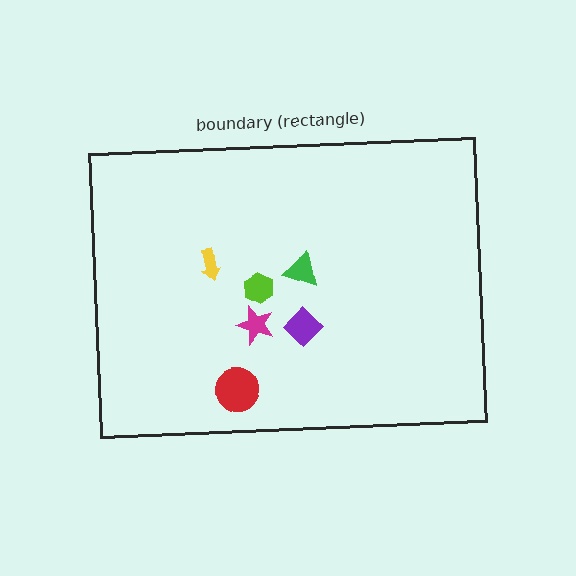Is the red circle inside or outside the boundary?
Inside.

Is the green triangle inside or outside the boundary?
Inside.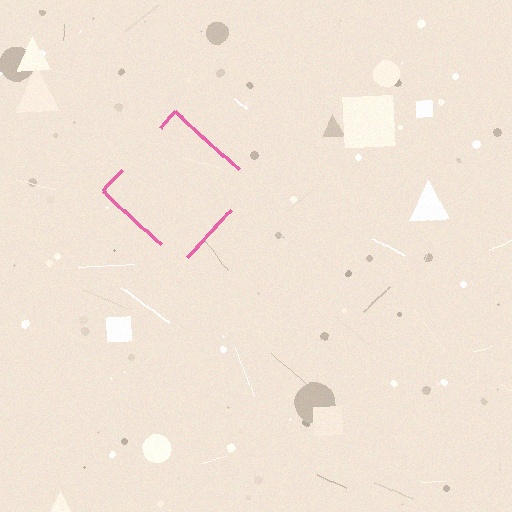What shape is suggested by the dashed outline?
The dashed outline suggests a diamond.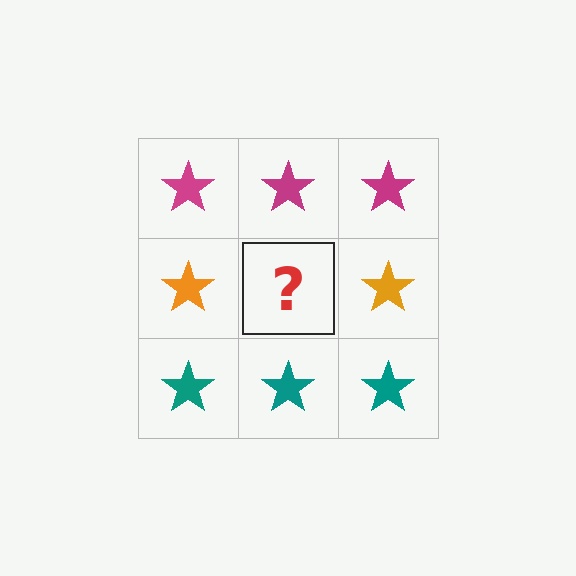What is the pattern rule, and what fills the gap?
The rule is that each row has a consistent color. The gap should be filled with an orange star.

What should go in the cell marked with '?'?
The missing cell should contain an orange star.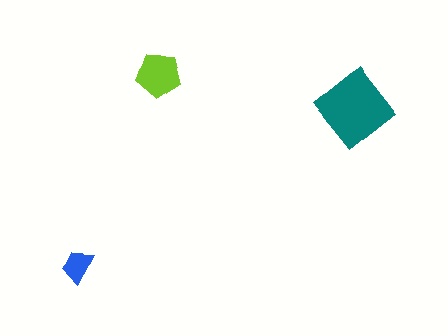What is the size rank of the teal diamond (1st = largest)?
1st.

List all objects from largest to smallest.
The teal diamond, the lime pentagon, the blue trapezoid.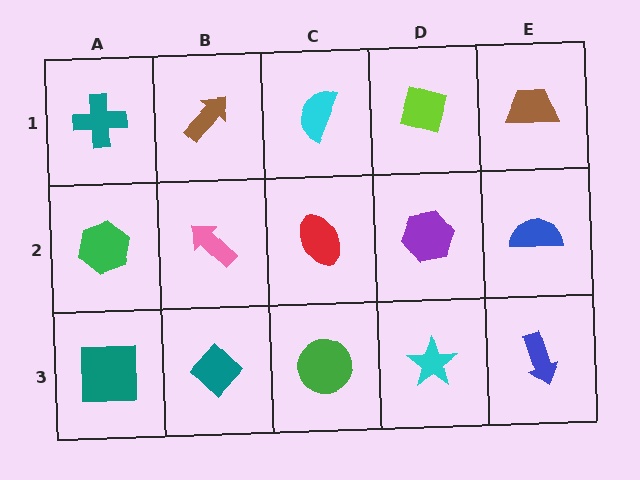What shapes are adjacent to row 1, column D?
A purple hexagon (row 2, column D), a cyan semicircle (row 1, column C), a brown trapezoid (row 1, column E).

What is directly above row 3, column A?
A green hexagon.